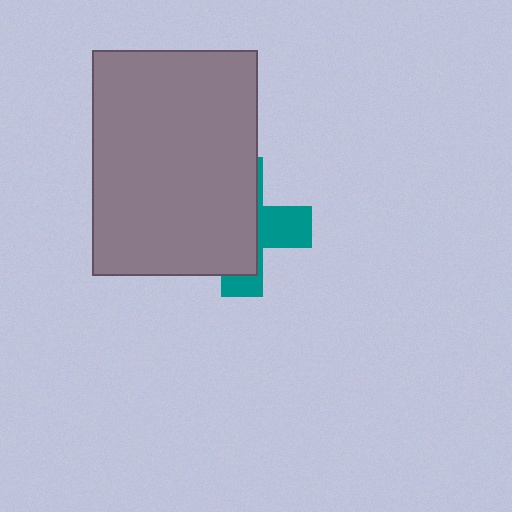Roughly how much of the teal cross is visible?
A small part of it is visible (roughly 36%).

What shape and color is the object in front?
The object in front is a gray rectangle.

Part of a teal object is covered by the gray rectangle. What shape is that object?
It is a cross.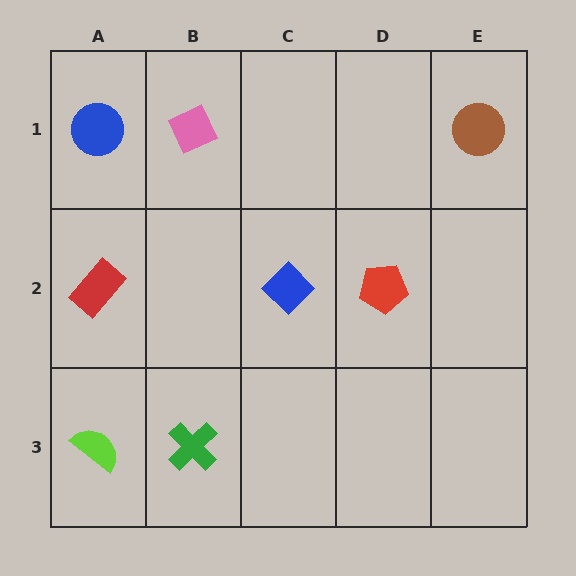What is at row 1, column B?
A pink diamond.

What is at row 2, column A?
A red rectangle.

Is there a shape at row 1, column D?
No, that cell is empty.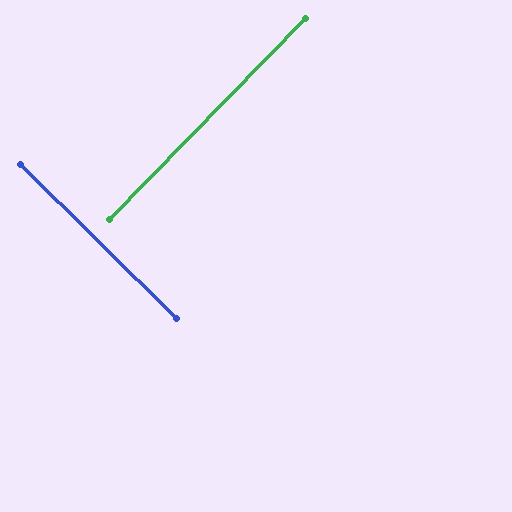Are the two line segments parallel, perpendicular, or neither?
Perpendicular — they meet at approximately 90°.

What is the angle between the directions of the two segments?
Approximately 90 degrees.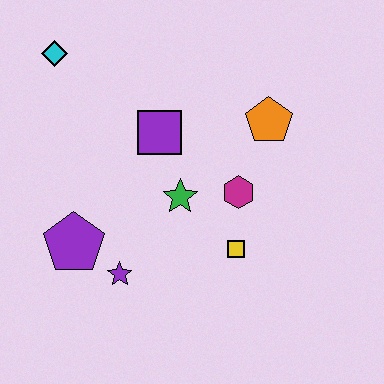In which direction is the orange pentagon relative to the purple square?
The orange pentagon is to the right of the purple square.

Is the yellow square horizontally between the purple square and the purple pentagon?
No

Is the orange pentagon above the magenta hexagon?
Yes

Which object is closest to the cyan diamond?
The purple square is closest to the cyan diamond.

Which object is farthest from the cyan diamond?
The yellow square is farthest from the cyan diamond.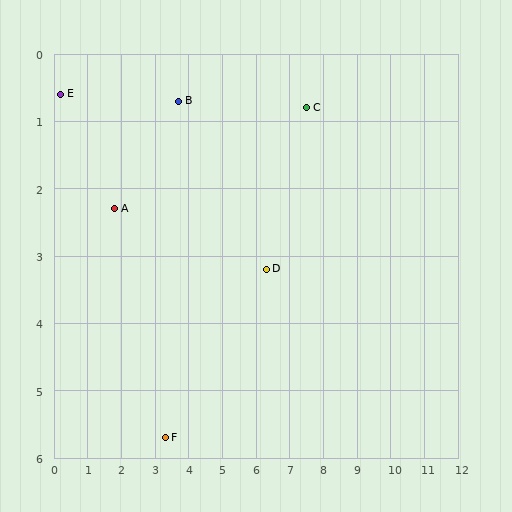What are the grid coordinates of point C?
Point C is at approximately (7.5, 0.8).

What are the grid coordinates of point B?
Point B is at approximately (3.7, 0.7).